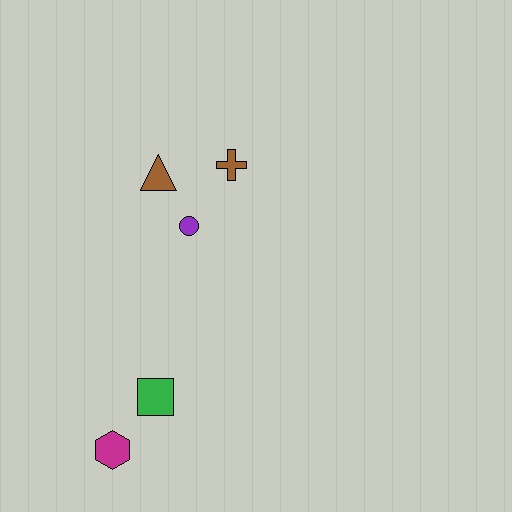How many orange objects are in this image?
There are no orange objects.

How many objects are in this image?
There are 5 objects.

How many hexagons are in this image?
There is 1 hexagon.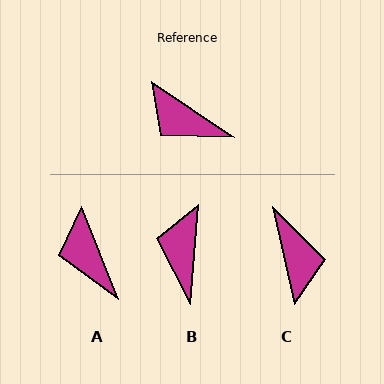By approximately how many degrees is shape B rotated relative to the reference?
Approximately 60 degrees clockwise.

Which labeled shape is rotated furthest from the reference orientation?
C, about 137 degrees away.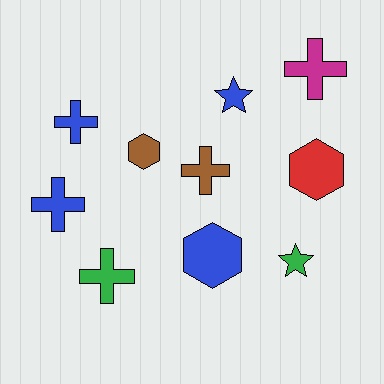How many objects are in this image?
There are 10 objects.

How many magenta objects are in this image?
There is 1 magenta object.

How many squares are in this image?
There are no squares.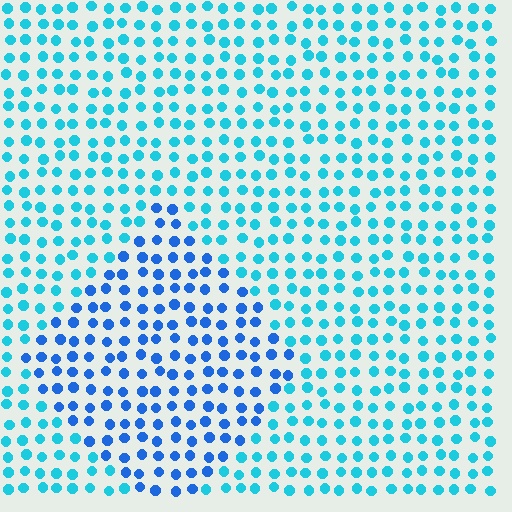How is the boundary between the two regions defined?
The boundary is defined purely by a slight shift in hue (about 31 degrees). Spacing, size, and orientation are identical on both sides.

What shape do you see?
I see a diamond.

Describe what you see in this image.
The image is filled with small cyan elements in a uniform arrangement. A diamond-shaped region is visible where the elements are tinted to a slightly different hue, forming a subtle color boundary.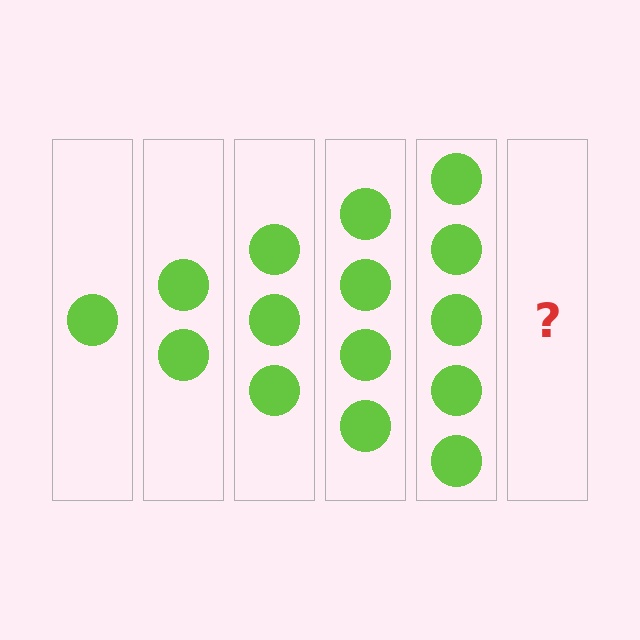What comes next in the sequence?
The next element should be 6 circles.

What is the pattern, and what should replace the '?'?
The pattern is that each step adds one more circle. The '?' should be 6 circles.